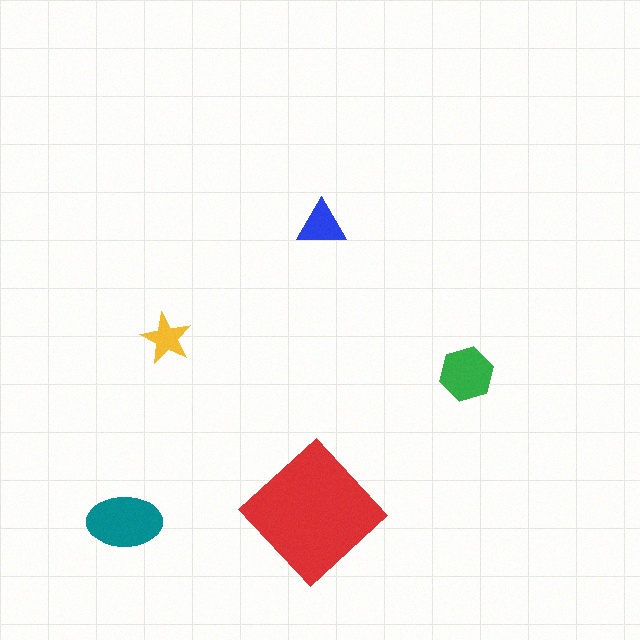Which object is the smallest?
The yellow star.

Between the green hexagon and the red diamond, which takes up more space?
The red diamond.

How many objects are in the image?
There are 5 objects in the image.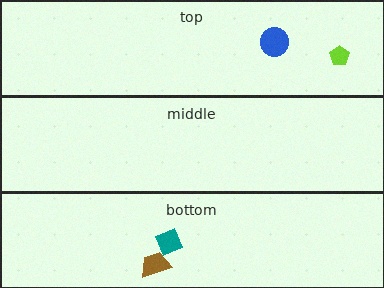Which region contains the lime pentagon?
The top region.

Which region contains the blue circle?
The top region.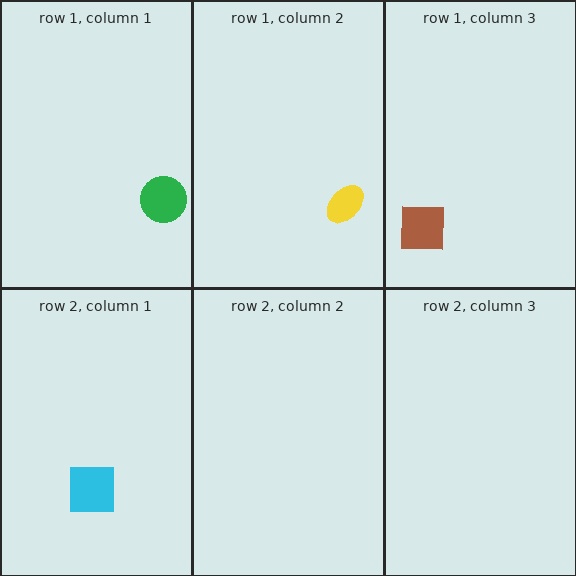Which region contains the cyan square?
The row 2, column 1 region.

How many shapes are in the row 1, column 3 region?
1.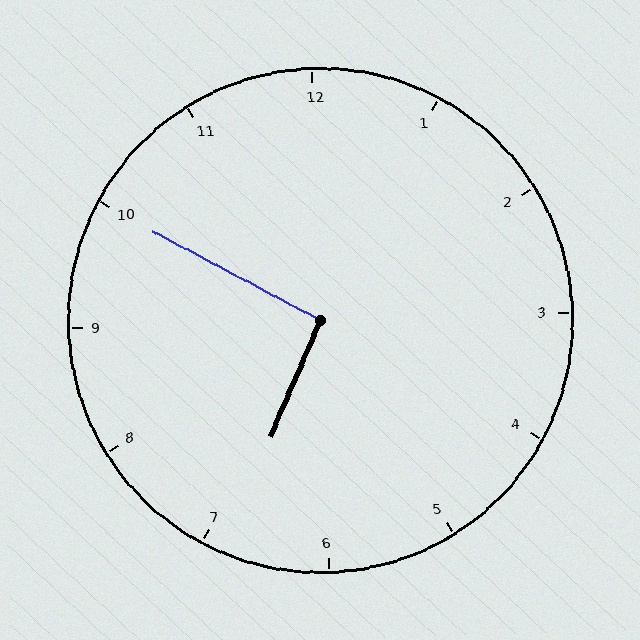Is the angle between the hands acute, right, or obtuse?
It is right.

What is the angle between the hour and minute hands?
Approximately 95 degrees.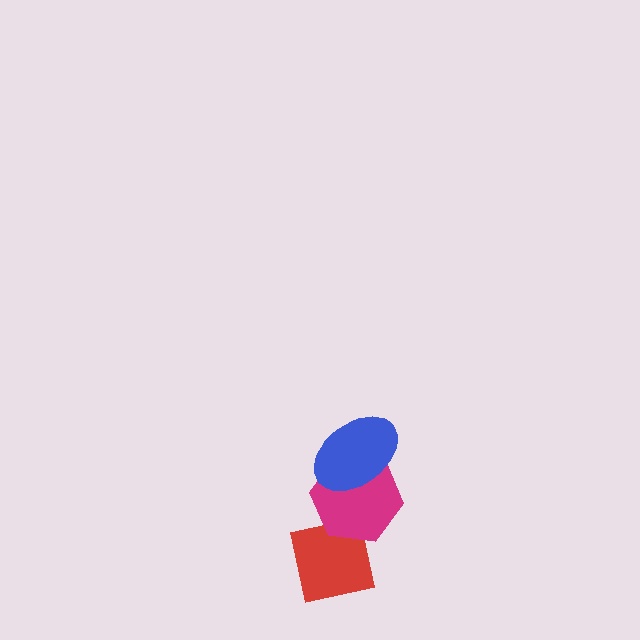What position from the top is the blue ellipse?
The blue ellipse is 1st from the top.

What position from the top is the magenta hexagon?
The magenta hexagon is 2nd from the top.